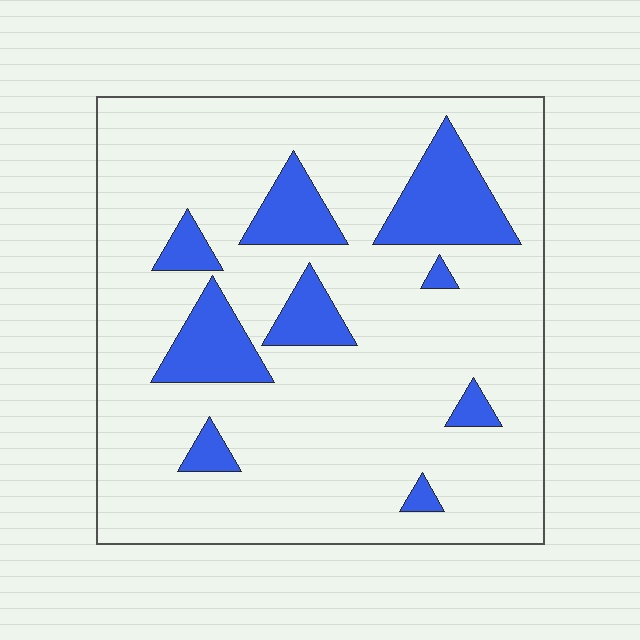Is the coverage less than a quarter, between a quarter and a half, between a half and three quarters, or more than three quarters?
Less than a quarter.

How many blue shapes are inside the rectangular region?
9.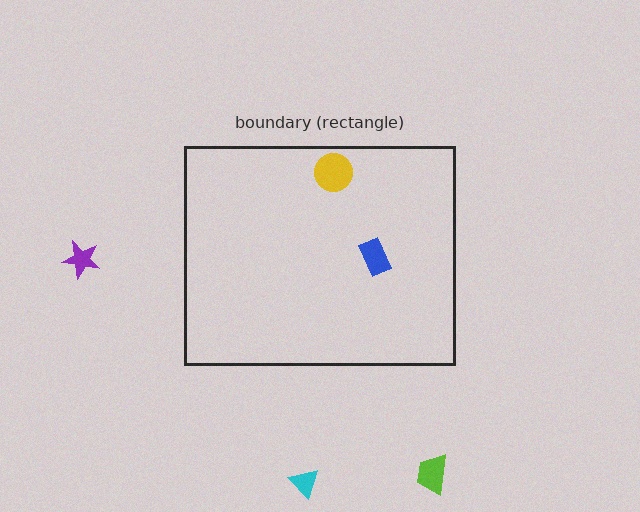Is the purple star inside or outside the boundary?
Outside.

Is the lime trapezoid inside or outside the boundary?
Outside.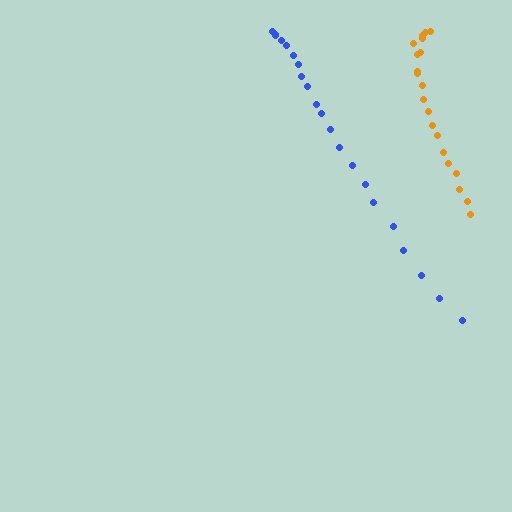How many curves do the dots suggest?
There are 2 distinct paths.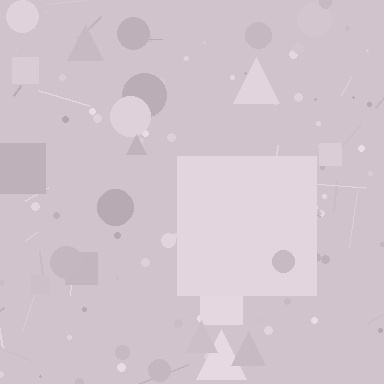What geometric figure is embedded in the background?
A square is embedded in the background.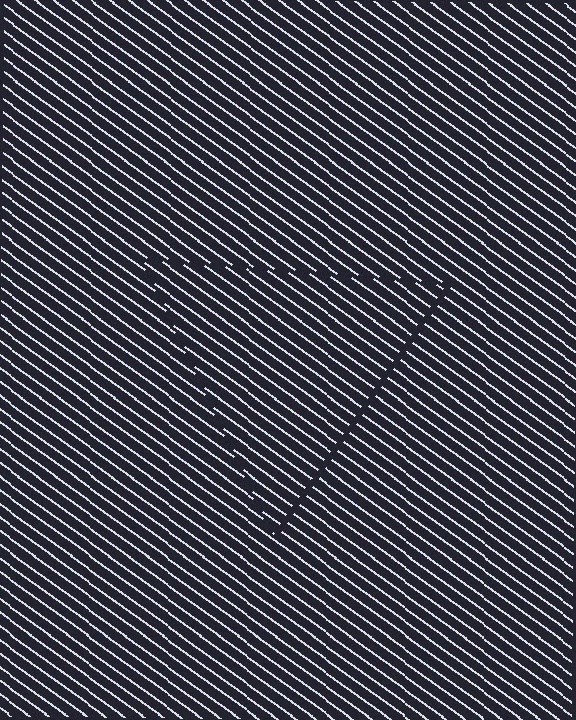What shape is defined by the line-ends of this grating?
An illusory triangle. The interior of the shape contains the same grating, shifted by half a period — the contour is defined by the phase discontinuity where line-ends from the inner and outer gratings abut.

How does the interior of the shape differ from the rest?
The interior of the shape contains the same grating, shifted by half a period — the contour is defined by the phase discontinuity where line-ends from the inner and outer gratings abut.